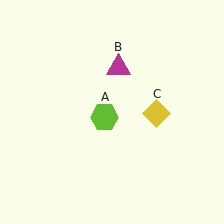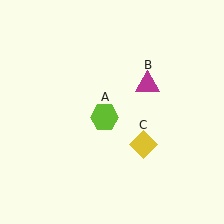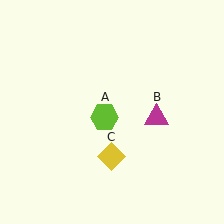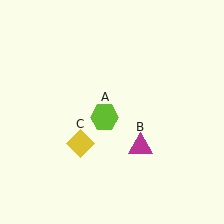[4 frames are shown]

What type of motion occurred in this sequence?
The magenta triangle (object B), yellow diamond (object C) rotated clockwise around the center of the scene.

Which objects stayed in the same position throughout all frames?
Lime hexagon (object A) remained stationary.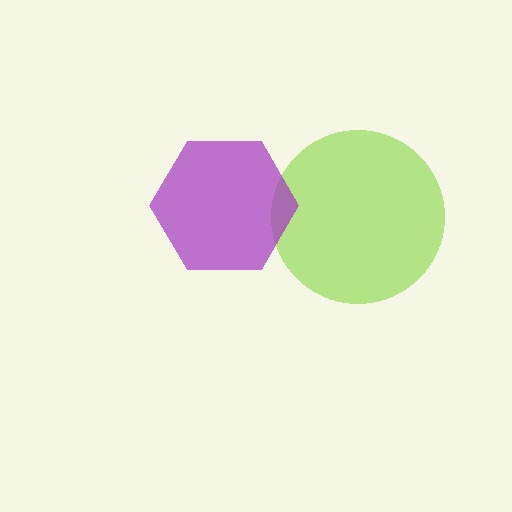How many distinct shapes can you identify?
There are 2 distinct shapes: a lime circle, a purple hexagon.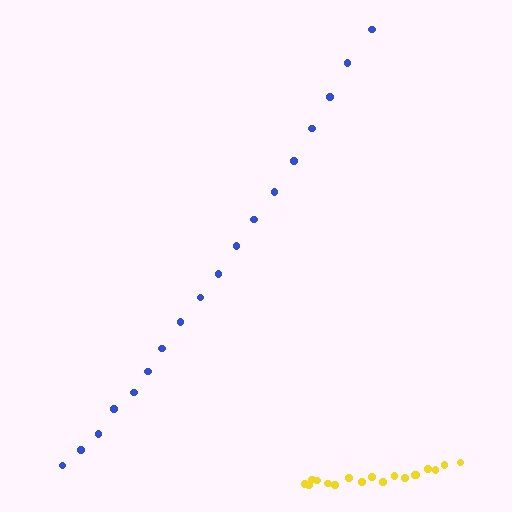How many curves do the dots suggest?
There are 2 distinct paths.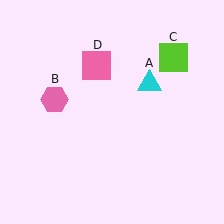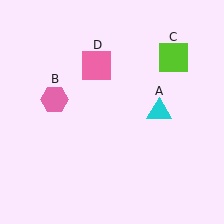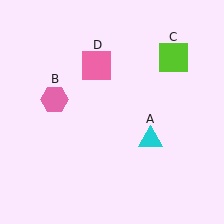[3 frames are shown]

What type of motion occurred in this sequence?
The cyan triangle (object A) rotated clockwise around the center of the scene.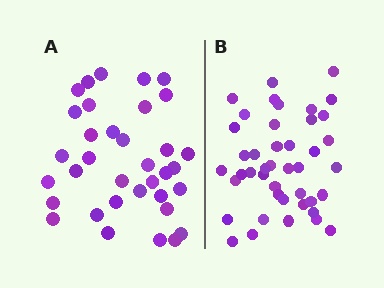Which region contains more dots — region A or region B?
Region B (the right region) has more dots.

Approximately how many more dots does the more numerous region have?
Region B has roughly 8 or so more dots than region A.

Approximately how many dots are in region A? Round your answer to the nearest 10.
About 40 dots. (The exact count is 35, which rounds to 40.)